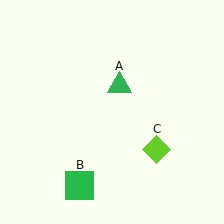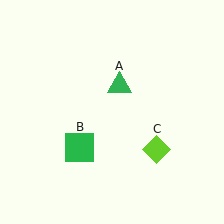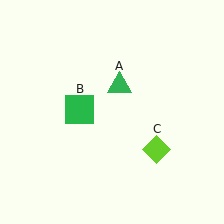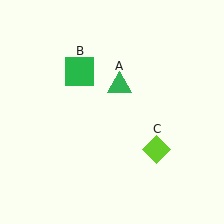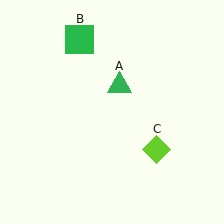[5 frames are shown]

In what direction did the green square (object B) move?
The green square (object B) moved up.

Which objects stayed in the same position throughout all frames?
Green triangle (object A) and lime diamond (object C) remained stationary.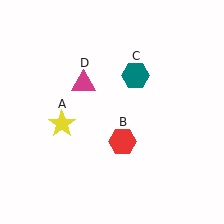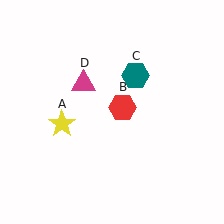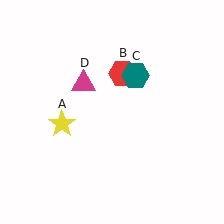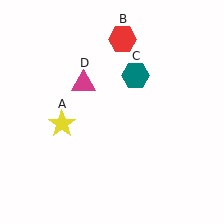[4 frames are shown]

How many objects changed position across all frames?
1 object changed position: red hexagon (object B).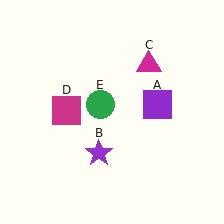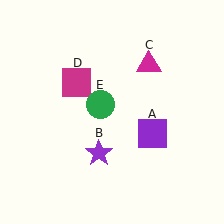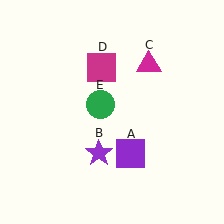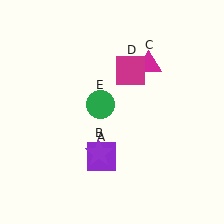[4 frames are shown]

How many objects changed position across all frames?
2 objects changed position: purple square (object A), magenta square (object D).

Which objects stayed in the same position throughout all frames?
Purple star (object B) and magenta triangle (object C) and green circle (object E) remained stationary.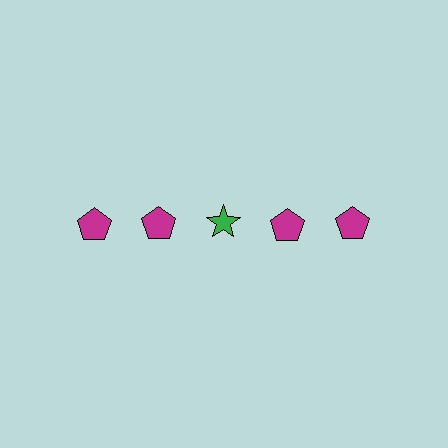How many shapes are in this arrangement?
There are 5 shapes arranged in a grid pattern.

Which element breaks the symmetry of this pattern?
The green star in the top row, center column breaks the symmetry. All other shapes are magenta pentagons.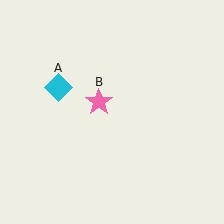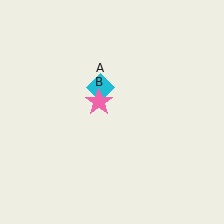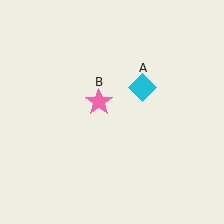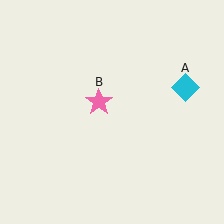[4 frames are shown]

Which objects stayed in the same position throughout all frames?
Pink star (object B) remained stationary.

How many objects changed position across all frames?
1 object changed position: cyan diamond (object A).